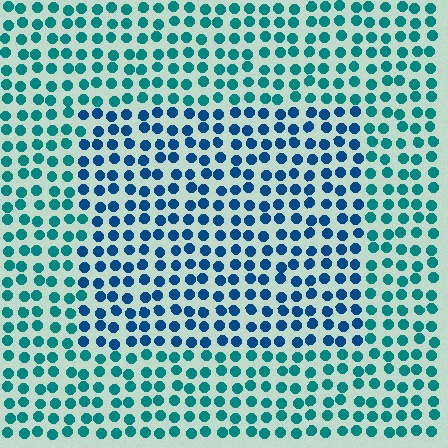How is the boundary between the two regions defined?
The boundary is defined purely by a slight shift in hue (about 31 degrees). Spacing, size, and orientation are identical on both sides.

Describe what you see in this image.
The image is filled with small teal elements in a uniform arrangement. A rectangle-shaped region is visible where the elements are tinted to a slightly different hue, forming a subtle color boundary.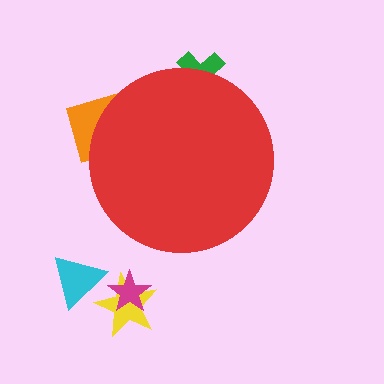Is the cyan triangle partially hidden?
No, the cyan triangle is fully visible.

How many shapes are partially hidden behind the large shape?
2 shapes are partially hidden.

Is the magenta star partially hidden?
No, the magenta star is fully visible.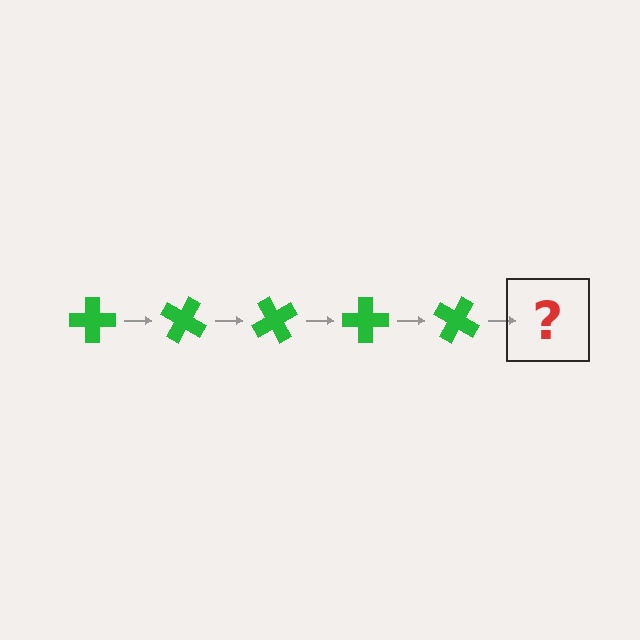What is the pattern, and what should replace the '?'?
The pattern is that the cross rotates 30 degrees each step. The '?' should be a green cross rotated 150 degrees.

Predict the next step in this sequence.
The next step is a green cross rotated 150 degrees.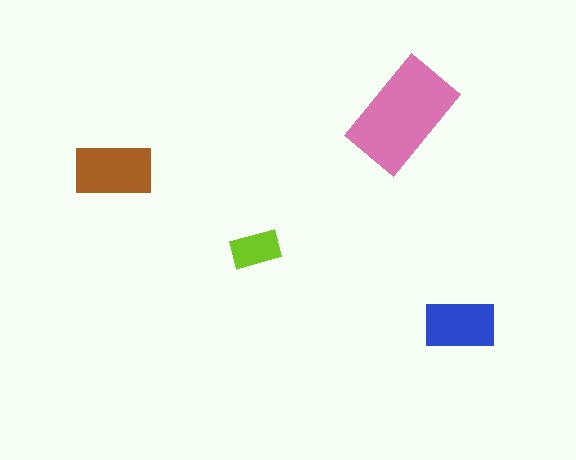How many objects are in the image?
There are 4 objects in the image.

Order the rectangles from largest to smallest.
the pink one, the brown one, the blue one, the lime one.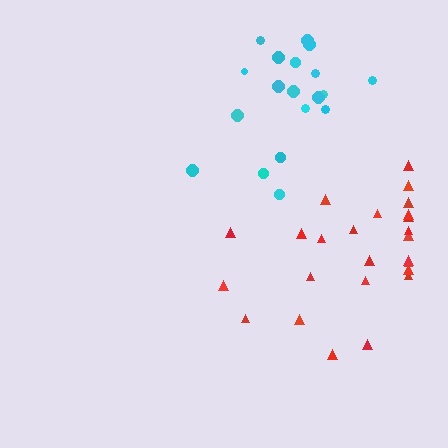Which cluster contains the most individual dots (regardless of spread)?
Red (25).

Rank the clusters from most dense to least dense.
cyan, red.